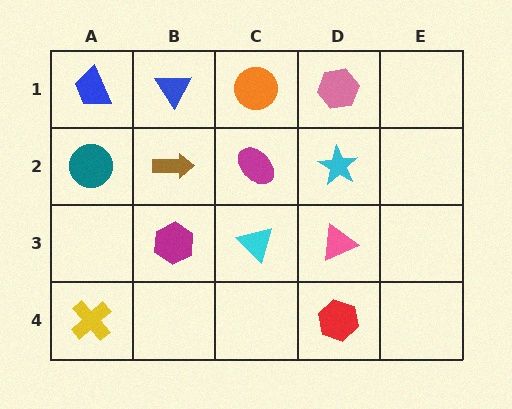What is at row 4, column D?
A red hexagon.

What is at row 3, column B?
A magenta hexagon.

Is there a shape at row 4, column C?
No, that cell is empty.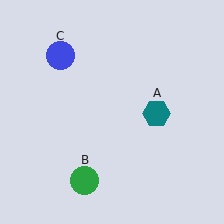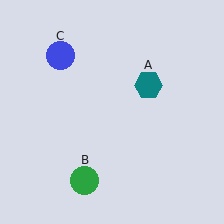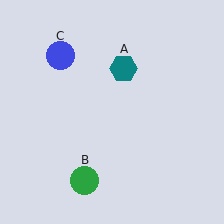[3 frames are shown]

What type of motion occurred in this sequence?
The teal hexagon (object A) rotated counterclockwise around the center of the scene.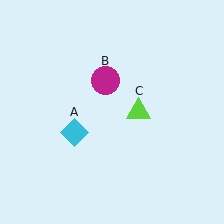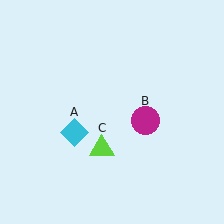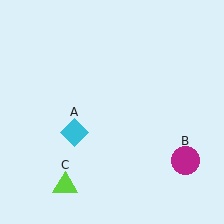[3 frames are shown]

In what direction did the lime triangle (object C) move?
The lime triangle (object C) moved down and to the left.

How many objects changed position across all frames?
2 objects changed position: magenta circle (object B), lime triangle (object C).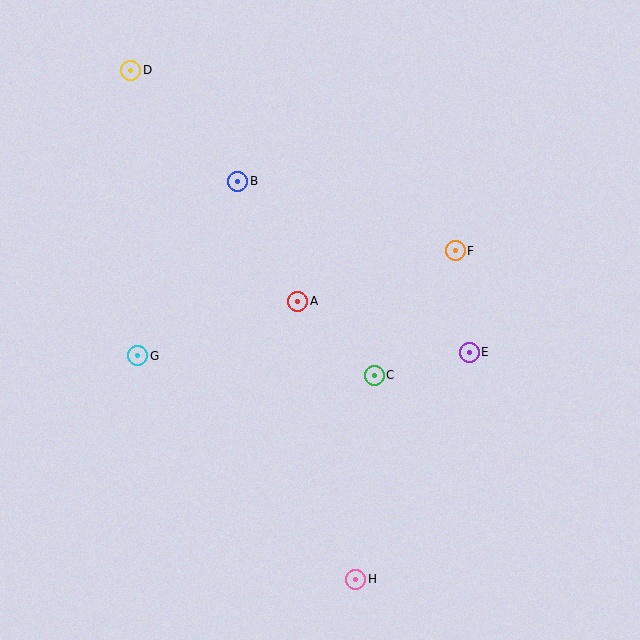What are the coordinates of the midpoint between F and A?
The midpoint between F and A is at (377, 276).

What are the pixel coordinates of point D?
Point D is at (131, 70).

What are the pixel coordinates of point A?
Point A is at (298, 301).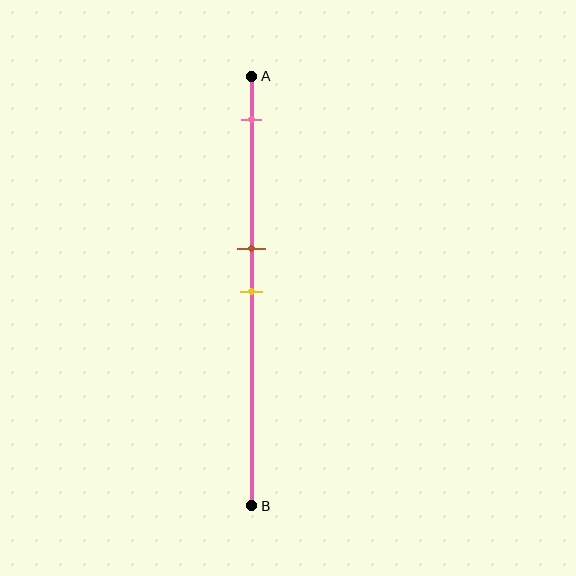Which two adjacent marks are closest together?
The brown and yellow marks are the closest adjacent pair.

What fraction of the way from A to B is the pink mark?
The pink mark is approximately 10% (0.1) of the way from A to B.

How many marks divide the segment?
There are 3 marks dividing the segment.